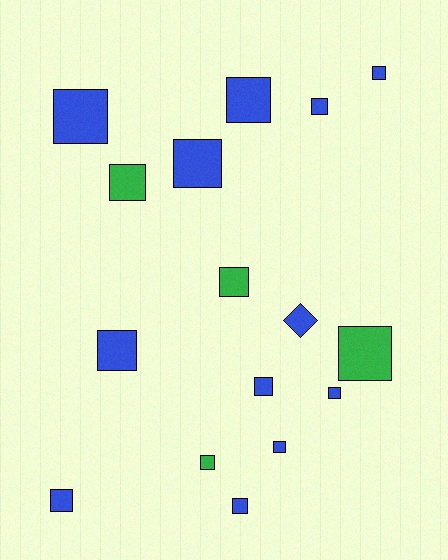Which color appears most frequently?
Blue, with 12 objects.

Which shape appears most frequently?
Square, with 15 objects.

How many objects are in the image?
There are 16 objects.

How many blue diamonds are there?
There is 1 blue diamond.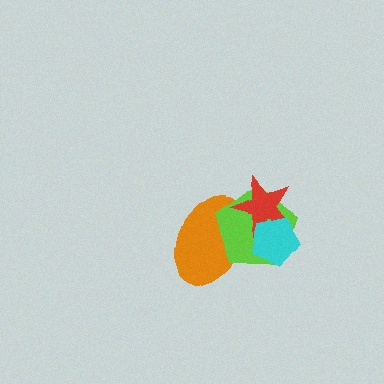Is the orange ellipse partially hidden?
Yes, it is partially covered by another shape.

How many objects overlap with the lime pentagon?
3 objects overlap with the lime pentagon.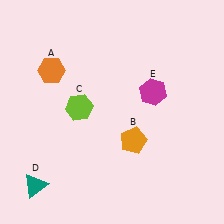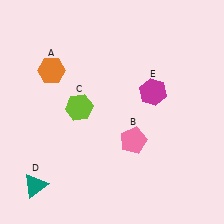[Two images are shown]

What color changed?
The pentagon (B) changed from orange in Image 1 to pink in Image 2.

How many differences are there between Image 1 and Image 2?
There is 1 difference between the two images.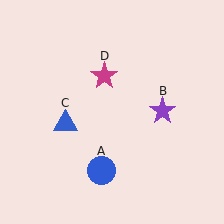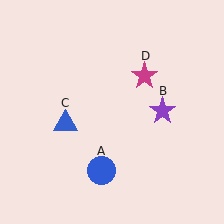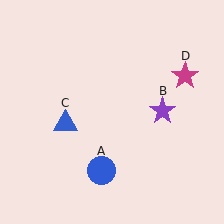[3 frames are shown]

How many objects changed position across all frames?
1 object changed position: magenta star (object D).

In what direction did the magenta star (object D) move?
The magenta star (object D) moved right.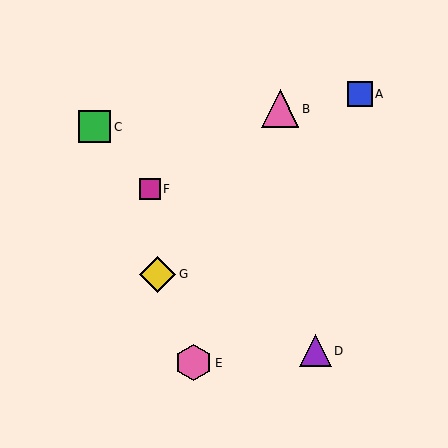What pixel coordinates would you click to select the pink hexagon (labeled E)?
Click at (193, 363) to select the pink hexagon E.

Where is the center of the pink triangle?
The center of the pink triangle is at (280, 109).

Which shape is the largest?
The pink triangle (labeled B) is the largest.